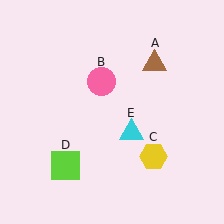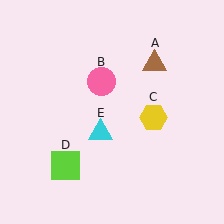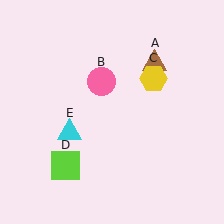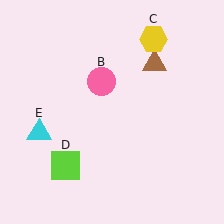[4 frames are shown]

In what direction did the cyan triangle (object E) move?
The cyan triangle (object E) moved left.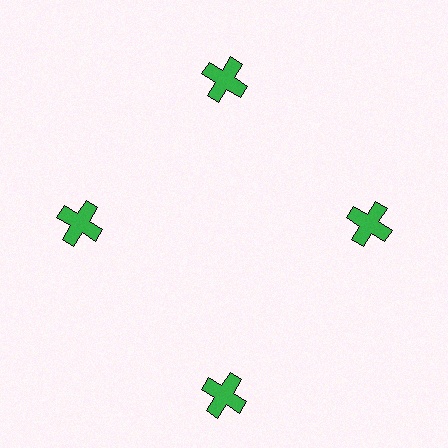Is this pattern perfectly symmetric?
No. The 4 green crosses are arranged in a ring, but one element near the 6 o'clock position is pushed outward from the center, breaking the 4-fold rotational symmetry.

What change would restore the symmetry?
The symmetry would be restored by moving it inward, back onto the ring so that all 4 crosses sit at equal angles and equal distance from the center.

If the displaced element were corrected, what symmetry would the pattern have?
It would have 4-fold rotational symmetry — the pattern would map onto itself every 90 degrees.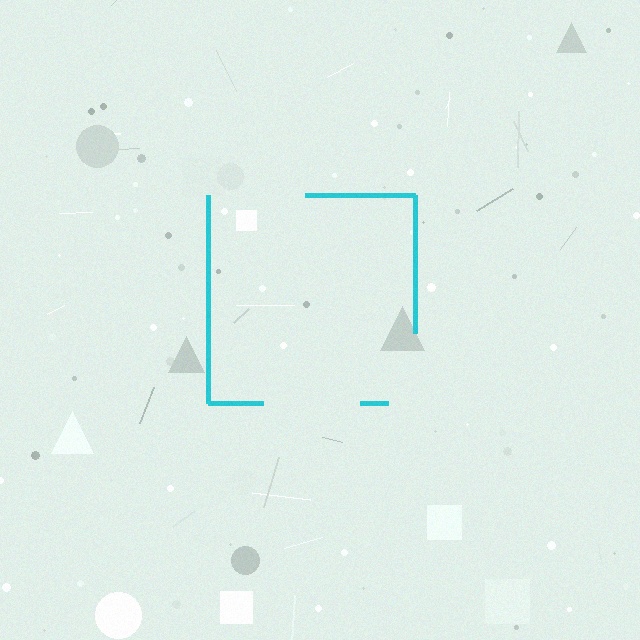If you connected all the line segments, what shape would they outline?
They would outline a square.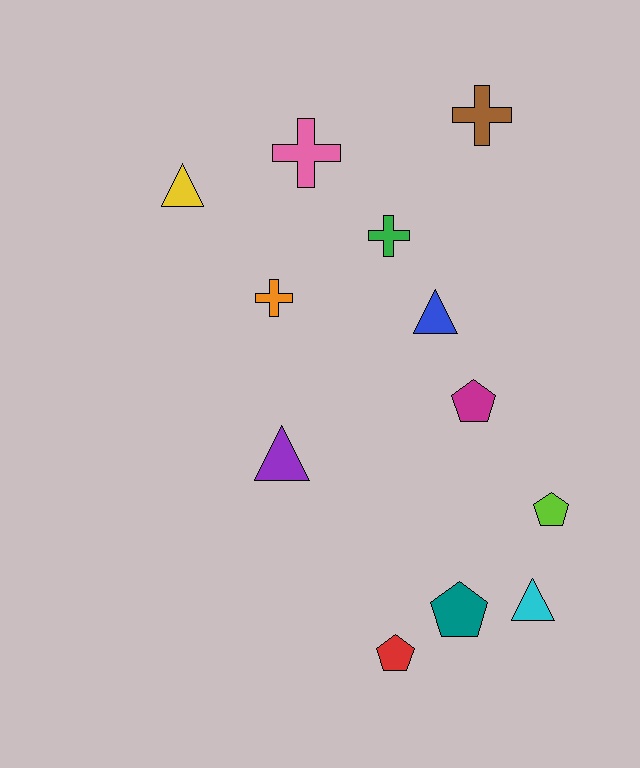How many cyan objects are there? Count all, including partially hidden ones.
There is 1 cyan object.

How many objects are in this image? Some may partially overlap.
There are 12 objects.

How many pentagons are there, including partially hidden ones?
There are 4 pentagons.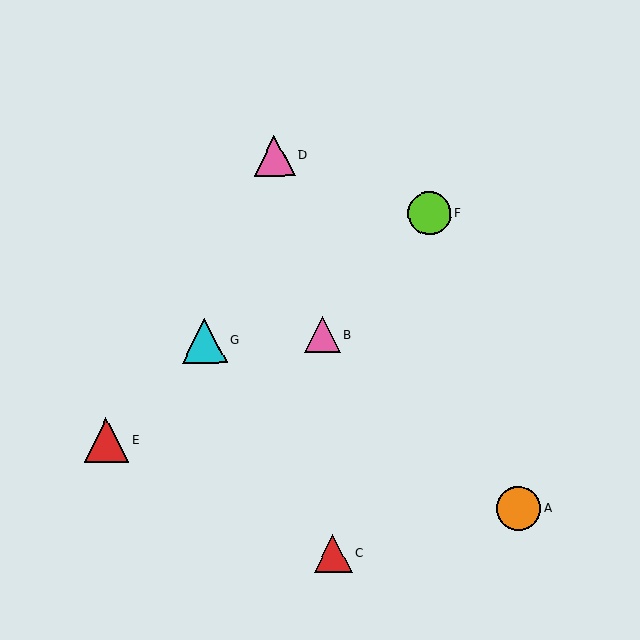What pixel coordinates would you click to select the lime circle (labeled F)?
Click at (430, 213) to select the lime circle F.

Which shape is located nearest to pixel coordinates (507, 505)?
The orange circle (labeled A) at (518, 508) is nearest to that location.